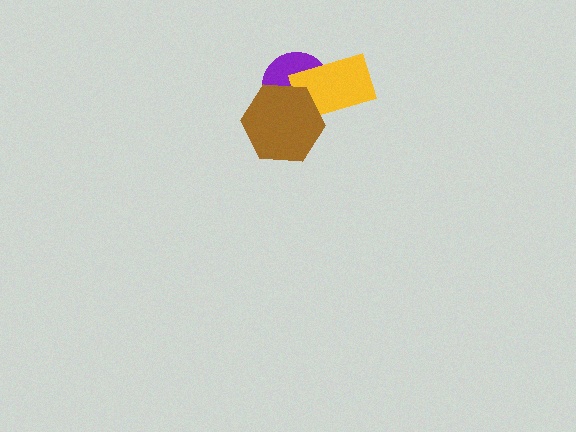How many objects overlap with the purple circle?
2 objects overlap with the purple circle.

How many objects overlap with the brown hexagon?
2 objects overlap with the brown hexagon.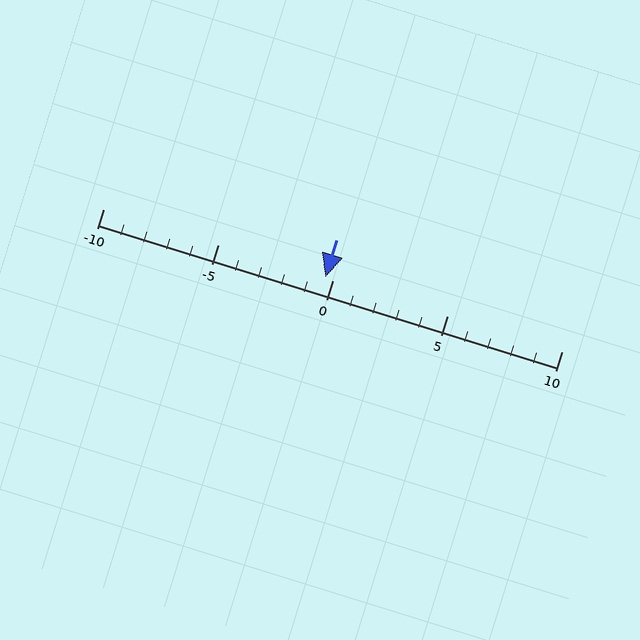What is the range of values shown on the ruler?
The ruler shows values from -10 to 10.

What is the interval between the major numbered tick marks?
The major tick marks are spaced 5 units apart.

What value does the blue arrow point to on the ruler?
The blue arrow points to approximately 0.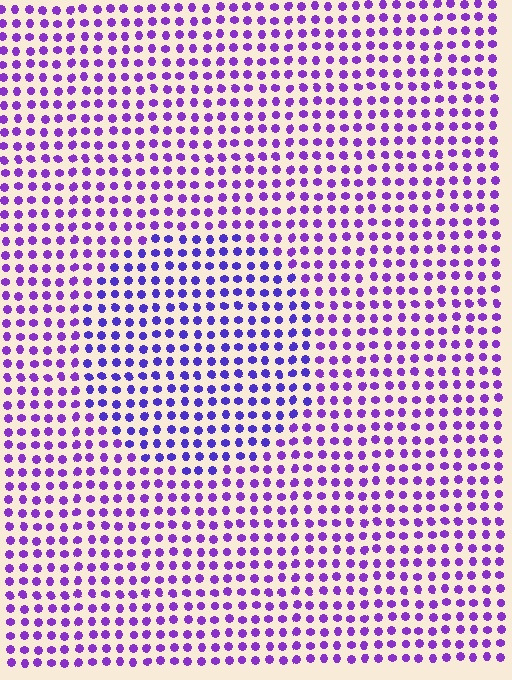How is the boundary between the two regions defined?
The boundary is defined purely by a slight shift in hue (about 25 degrees). Spacing, size, and orientation are identical on both sides.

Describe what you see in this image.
The image is filled with small purple elements in a uniform arrangement. A circle-shaped region is visible where the elements are tinted to a slightly different hue, forming a subtle color boundary.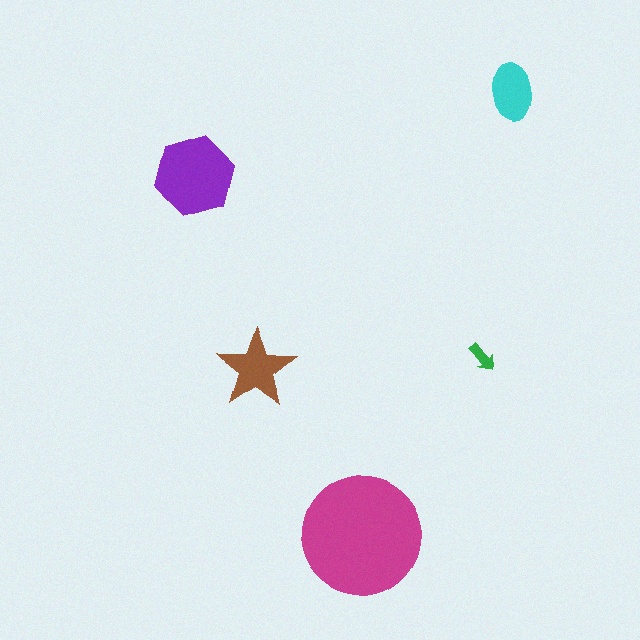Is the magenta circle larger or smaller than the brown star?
Larger.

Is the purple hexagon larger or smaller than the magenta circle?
Smaller.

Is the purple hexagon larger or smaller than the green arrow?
Larger.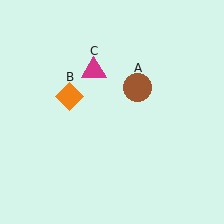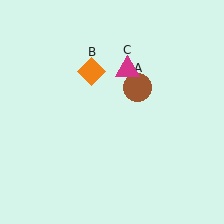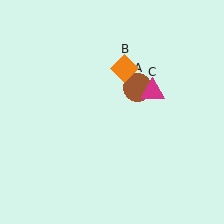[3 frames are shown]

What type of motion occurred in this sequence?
The orange diamond (object B), magenta triangle (object C) rotated clockwise around the center of the scene.